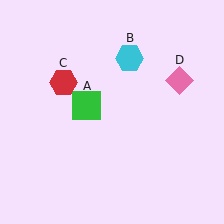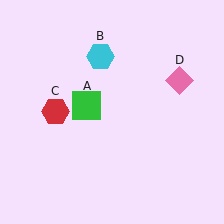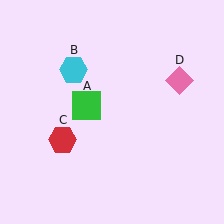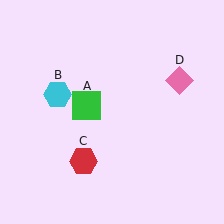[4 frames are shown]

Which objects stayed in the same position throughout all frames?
Green square (object A) and pink diamond (object D) remained stationary.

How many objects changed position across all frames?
2 objects changed position: cyan hexagon (object B), red hexagon (object C).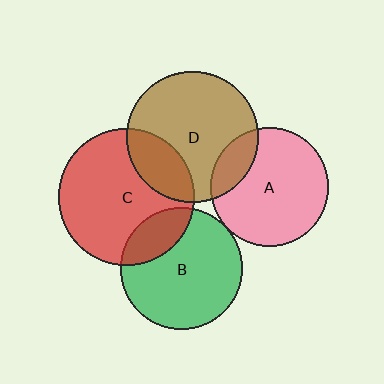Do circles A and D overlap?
Yes.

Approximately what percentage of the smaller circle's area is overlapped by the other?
Approximately 20%.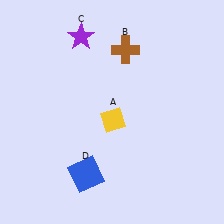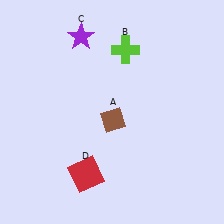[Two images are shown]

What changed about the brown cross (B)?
In Image 1, B is brown. In Image 2, it changed to lime.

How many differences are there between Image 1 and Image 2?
There are 3 differences between the two images.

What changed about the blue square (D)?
In Image 1, D is blue. In Image 2, it changed to red.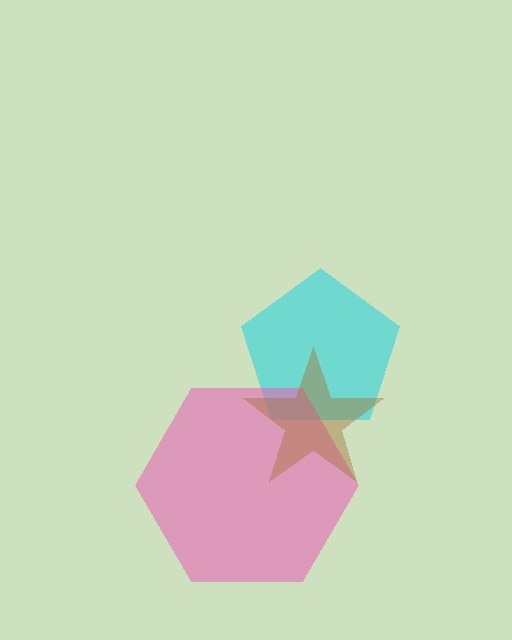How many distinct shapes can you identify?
There are 3 distinct shapes: a cyan pentagon, a pink hexagon, a brown star.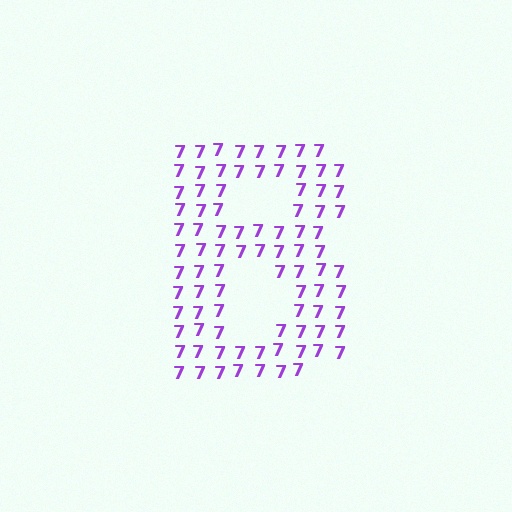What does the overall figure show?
The overall figure shows the letter B.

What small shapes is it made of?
It is made of small digit 7's.